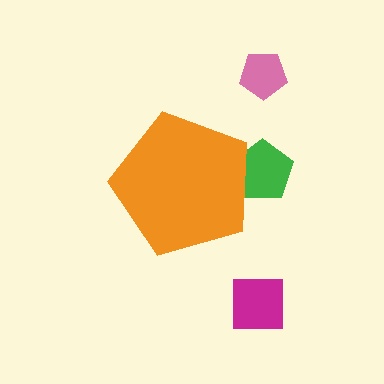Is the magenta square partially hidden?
No, the magenta square is fully visible.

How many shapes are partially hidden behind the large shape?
1 shape is partially hidden.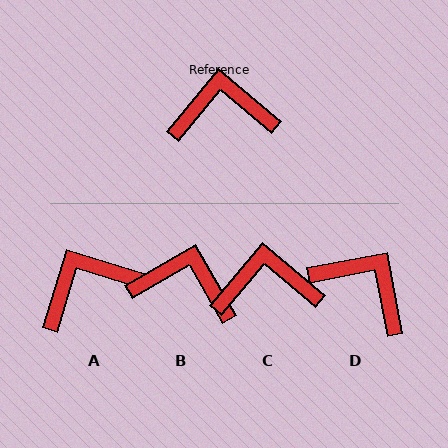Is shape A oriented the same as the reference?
No, it is off by about 23 degrees.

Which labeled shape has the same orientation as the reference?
C.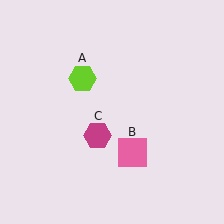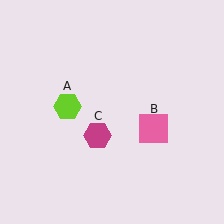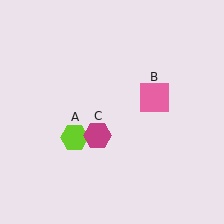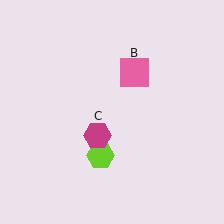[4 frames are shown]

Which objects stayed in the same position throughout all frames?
Magenta hexagon (object C) remained stationary.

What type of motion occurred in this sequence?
The lime hexagon (object A), pink square (object B) rotated counterclockwise around the center of the scene.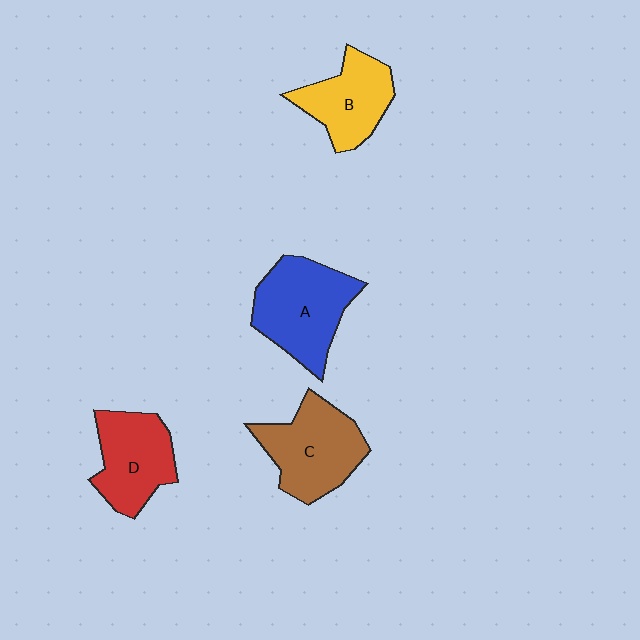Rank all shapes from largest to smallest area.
From largest to smallest: A (blue), C (brown), D (red), B (yellow).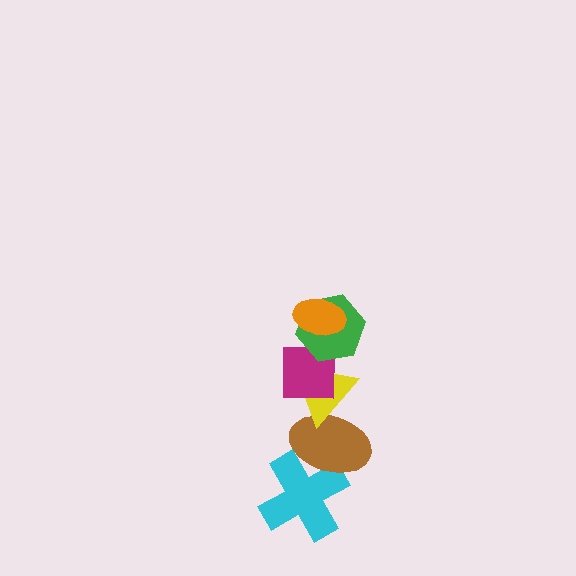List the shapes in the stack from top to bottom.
From top to bottom: the orange ellipse, the green hexagon, the magenta square, the yellow triangle, the brown ellipse, the cyan cross.